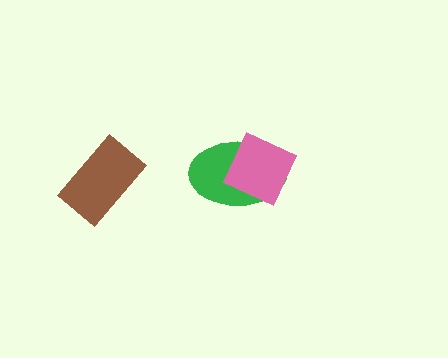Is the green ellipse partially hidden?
Yes, it is partially covered by another shape.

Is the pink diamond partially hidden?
No, no other shape covers it.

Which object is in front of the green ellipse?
The pink diamond is in front of the green ellipse.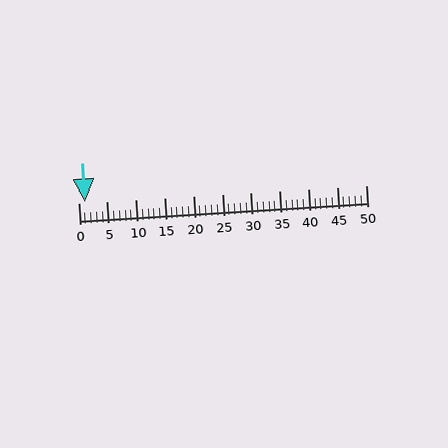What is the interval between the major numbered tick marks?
The major tick marks are spaced 5 units apart.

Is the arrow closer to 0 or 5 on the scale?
The arrow is closer to 0.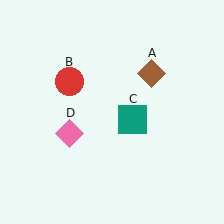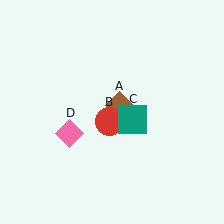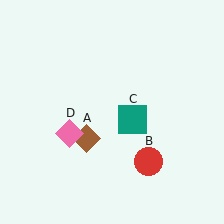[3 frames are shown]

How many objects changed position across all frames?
2 objects changed position: brown diamond (object A), red circle (object B).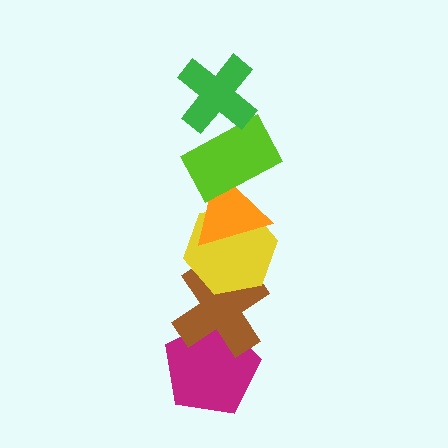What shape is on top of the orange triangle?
The lime rectangle is on top of the orange triangle.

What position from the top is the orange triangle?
The orange triangle is 3rd from the top.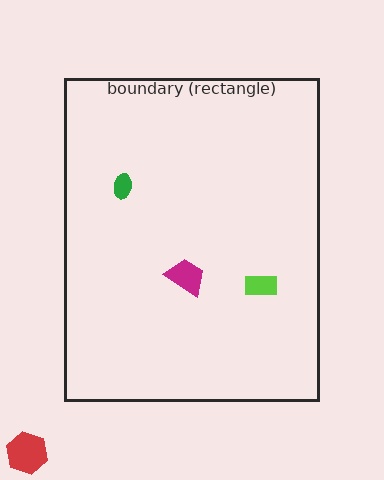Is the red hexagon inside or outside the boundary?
Outside.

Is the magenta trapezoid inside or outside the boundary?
Inside.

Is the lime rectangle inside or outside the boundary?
Inside.